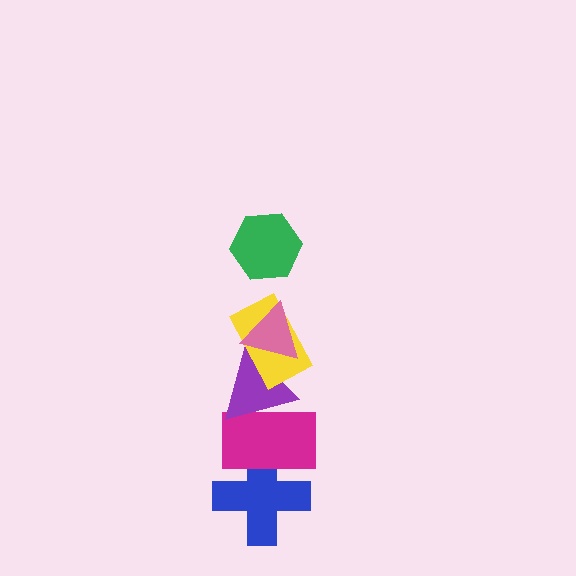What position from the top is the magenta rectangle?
The magenta rectangle is 5th from the top.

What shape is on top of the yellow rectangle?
The pink triangle is on top of the yellow rectangle.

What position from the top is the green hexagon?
The green hexagon is 1st from the top.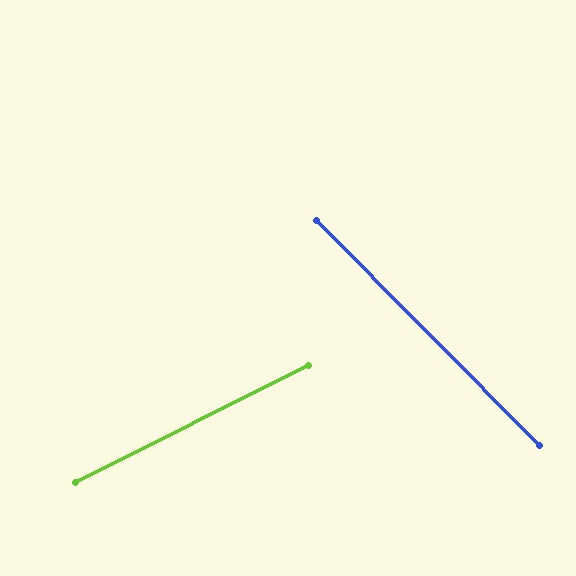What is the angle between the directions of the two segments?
Approximately 72 degrees.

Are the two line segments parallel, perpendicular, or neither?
Neither parallel nor perpendicular — they differ by about 72°.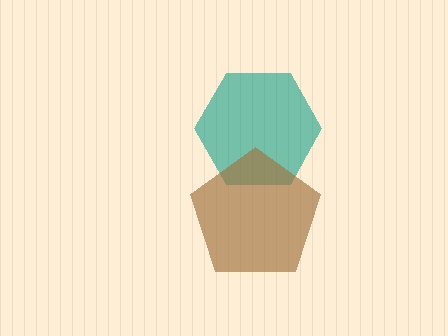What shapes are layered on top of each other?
The layered shapes are: a teal hexagon, a brown pentagon.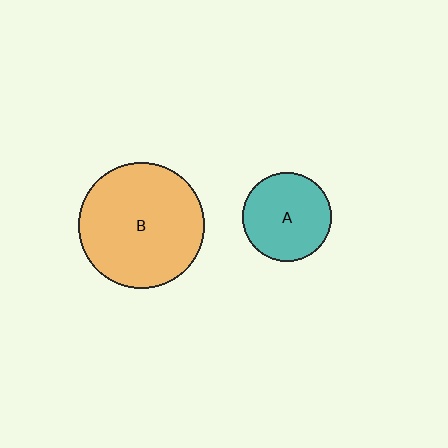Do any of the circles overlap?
No, none of the circles overlap.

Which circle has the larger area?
Circle B (orange).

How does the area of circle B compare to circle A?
Approximately 2.0 times.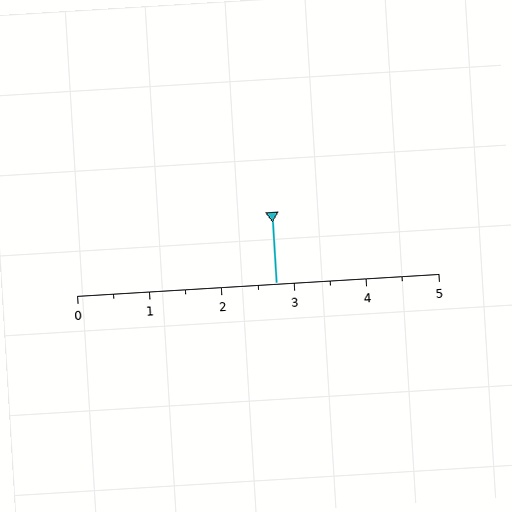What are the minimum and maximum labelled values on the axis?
The axis runs from 0 to 5.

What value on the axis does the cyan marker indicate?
The marker indicates approximately 2.8.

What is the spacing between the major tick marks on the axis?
The major ticks are spaced 1 apart.